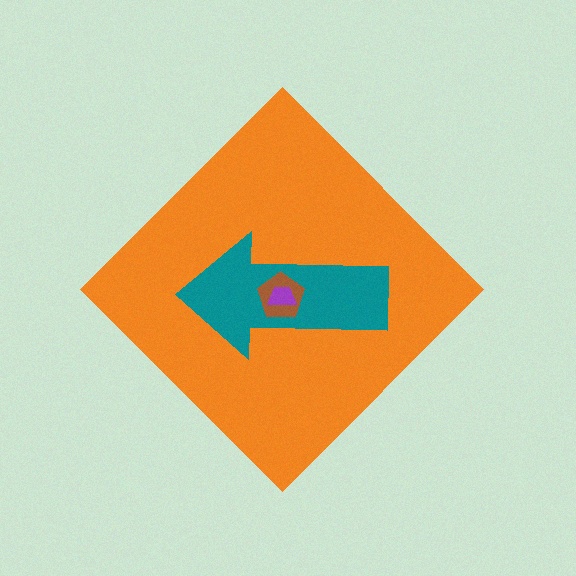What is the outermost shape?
The orange diamond.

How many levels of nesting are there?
4.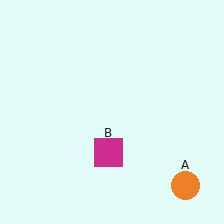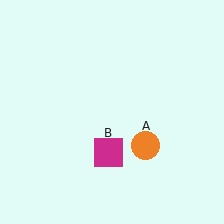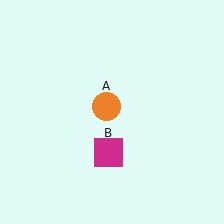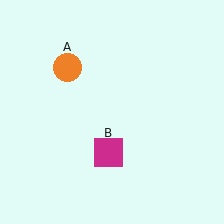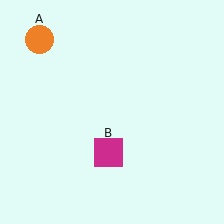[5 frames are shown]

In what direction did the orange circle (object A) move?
The orange circle (object A) moved up and to the left.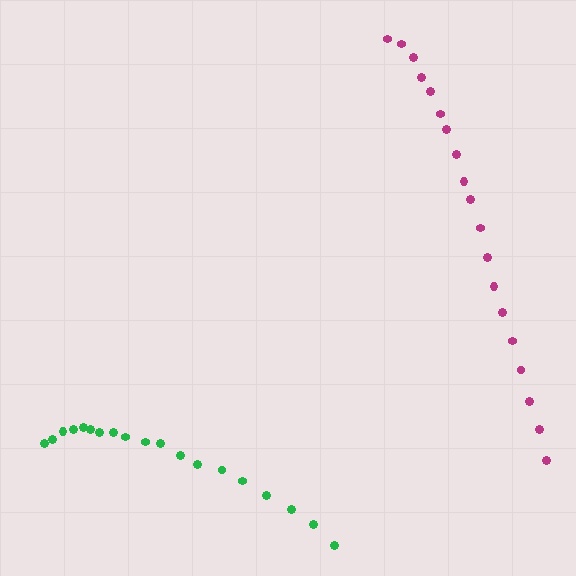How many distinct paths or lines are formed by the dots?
There are 2 distinct paths.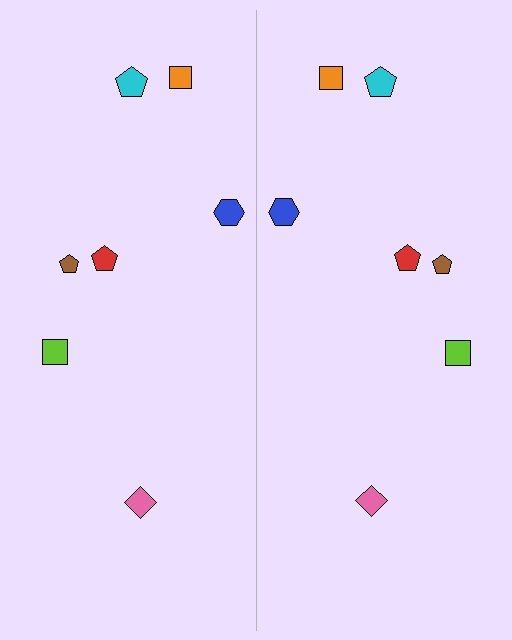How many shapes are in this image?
There are 14 shapes in this image.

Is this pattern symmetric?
Yes, this pattern has bilateral (reflection) symmetry.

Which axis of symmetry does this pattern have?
The pattern has a vertical axis of symmetry running through the center of the image.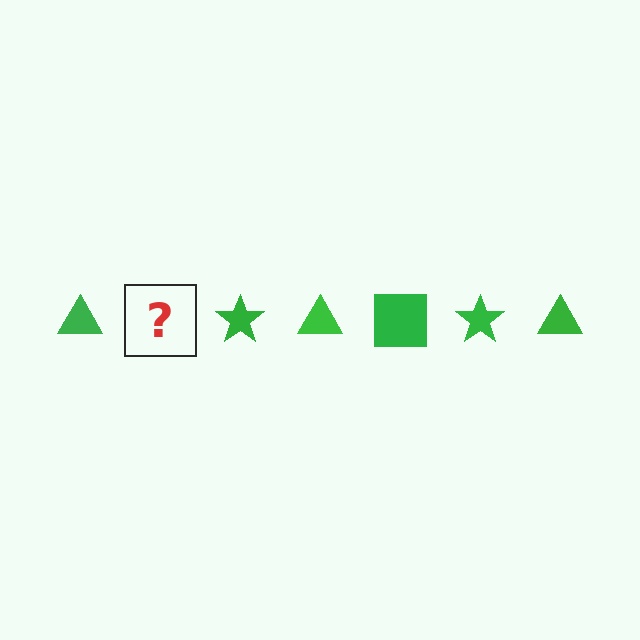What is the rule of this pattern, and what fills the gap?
The rule is that the pattern cycles through triangle, square, star shapes in green. The gap should be filled with a green square.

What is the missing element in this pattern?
The missing element is a green square.